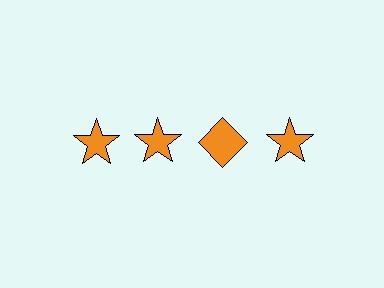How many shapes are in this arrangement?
There are 4 shapes arranged in a grid pattern.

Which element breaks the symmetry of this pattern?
The orange diamond in the top row, center column breaks the symmetry. All other shapes are orange stars.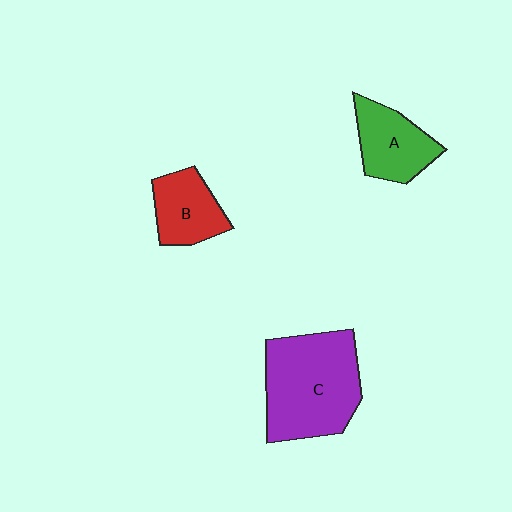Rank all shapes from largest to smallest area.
From largest to smallest: C (purple), A (green), B (red).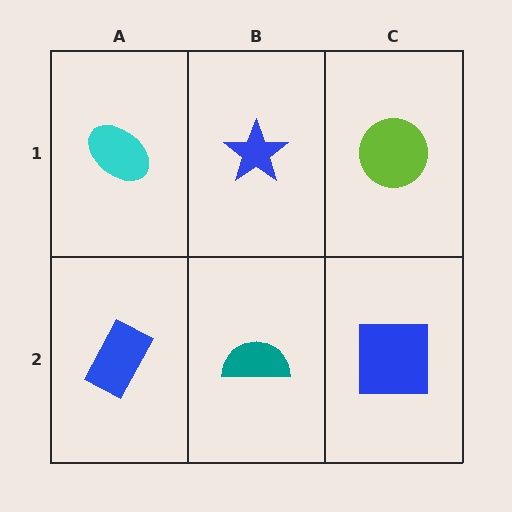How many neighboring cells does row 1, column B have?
3.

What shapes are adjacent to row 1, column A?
A blue rectangle (row 2, column A), a blue star (row 1, column B).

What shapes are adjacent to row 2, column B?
A blue star (row 1, column B), a blue rectangle (row 2, column A), a blue square (row 2, column C).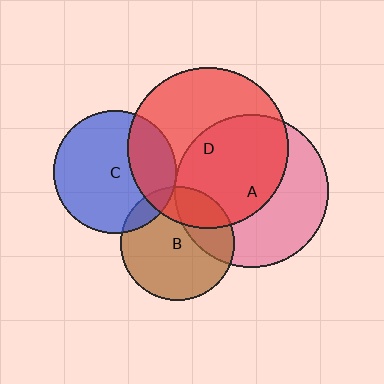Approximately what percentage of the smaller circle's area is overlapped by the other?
Approximately 10%.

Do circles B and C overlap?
Yes.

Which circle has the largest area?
Circle D (red).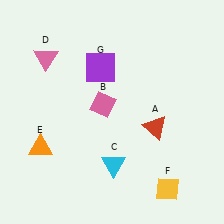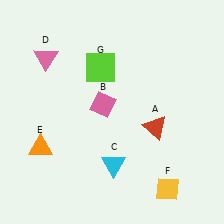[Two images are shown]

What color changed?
The square (G) changed from purple in Image 1 to lime in Image 2.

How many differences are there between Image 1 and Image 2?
There is 1 difference between the two images.